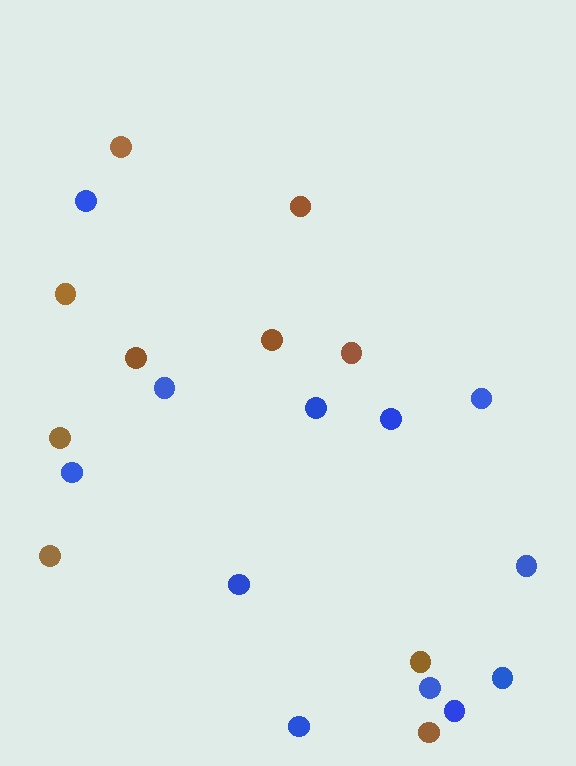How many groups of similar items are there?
There are 2 groups: one group of brown circles (10) and one group of blue circles (12).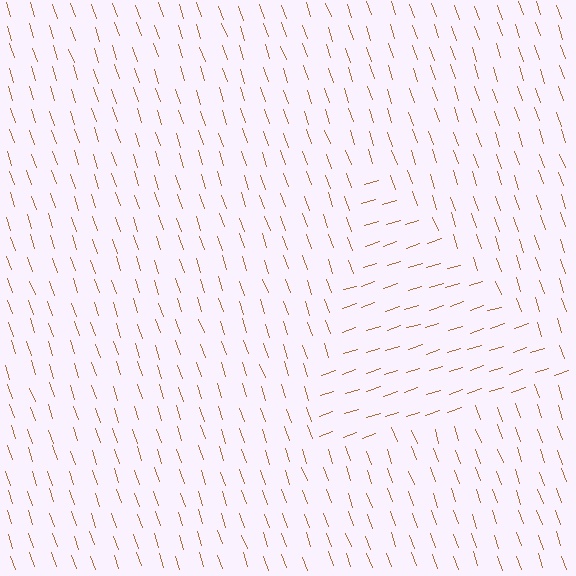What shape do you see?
I see a triangle.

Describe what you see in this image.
The image is filled with small brown line segments. A triangle region in the image has lines oriented differently from the surrounding lines, creating a visible texture boundary.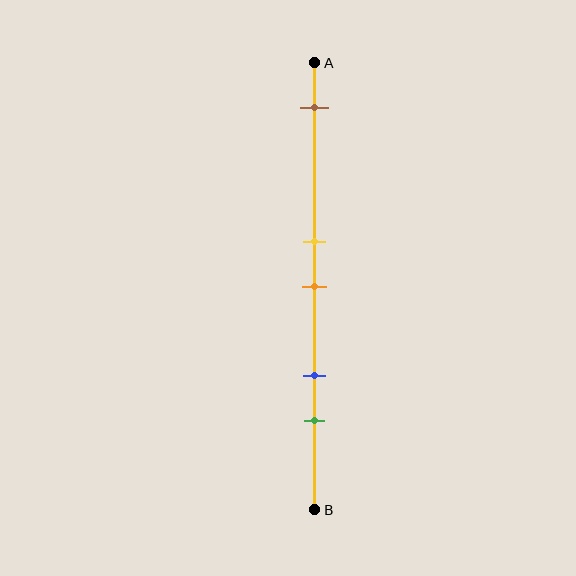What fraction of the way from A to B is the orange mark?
The orange mark is approximately 50% (0.5) of the way from A to B.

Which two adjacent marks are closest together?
The yellow and orange marks are the closest adjacent pair.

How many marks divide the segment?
There are 5 marks dividing the segment.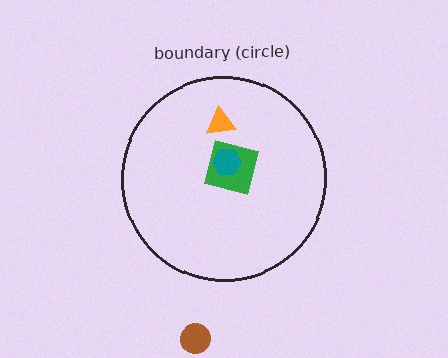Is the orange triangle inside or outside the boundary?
Inside.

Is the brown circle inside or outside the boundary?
Outside.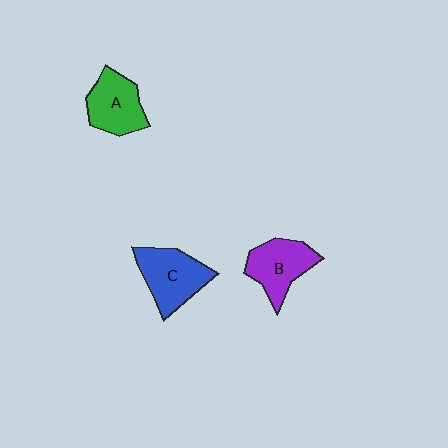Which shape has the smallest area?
Shape A (green).